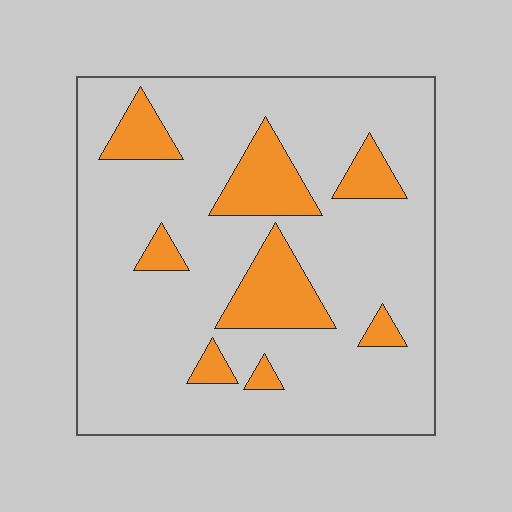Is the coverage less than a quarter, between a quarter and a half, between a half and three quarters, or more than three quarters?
Less than a quarter.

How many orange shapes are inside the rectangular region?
8.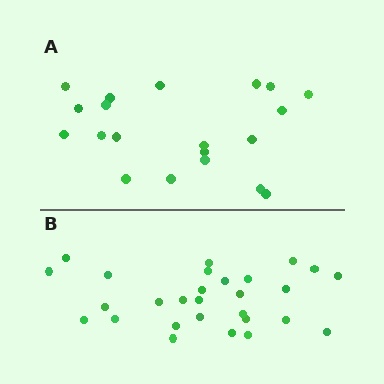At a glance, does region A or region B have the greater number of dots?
Region B (the bottom region) has more dots.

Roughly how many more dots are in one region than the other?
Region B has roughly 8 or so more dots than region A.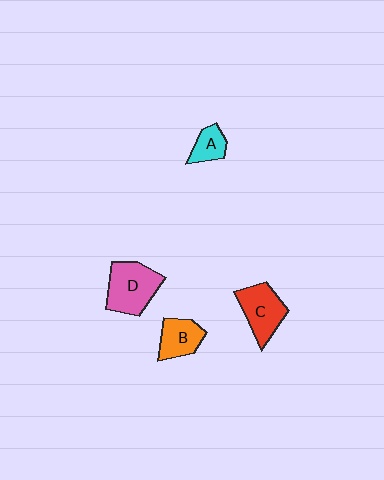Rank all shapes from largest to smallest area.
From largest to smallest: D (pink), C (red), B (orange), A (cyan).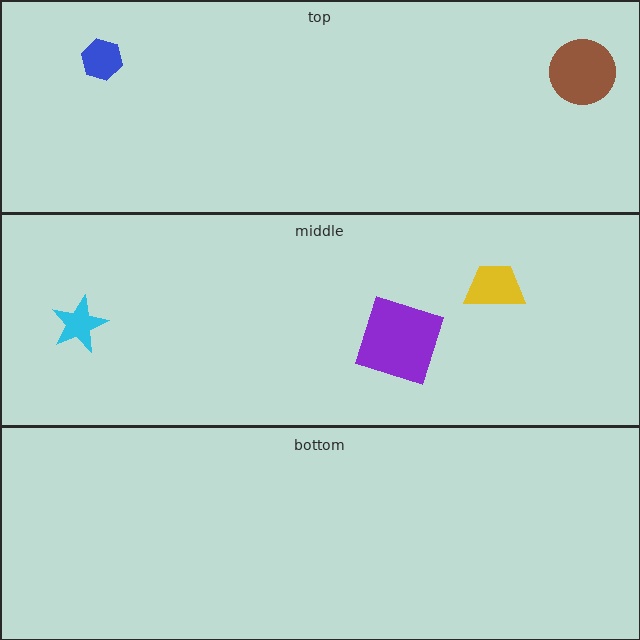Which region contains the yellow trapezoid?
The middle region.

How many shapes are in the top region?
2.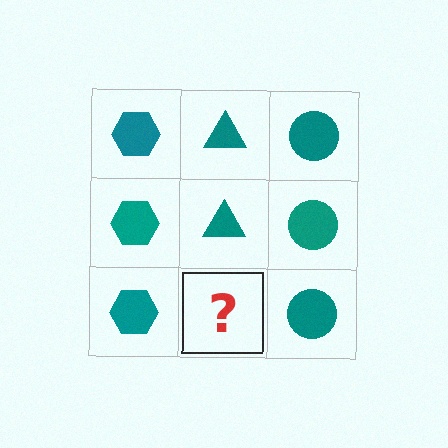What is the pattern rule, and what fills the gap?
The rule is that each column has a consistent shape. The gap should be filled with a teal triangle.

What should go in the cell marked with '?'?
The missing cell should contain a teal triangle.